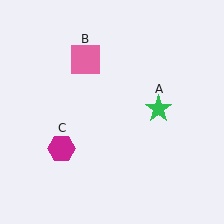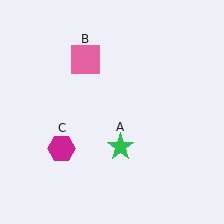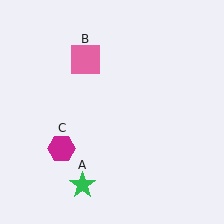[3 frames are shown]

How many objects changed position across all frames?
1 object changed position: green star (object A).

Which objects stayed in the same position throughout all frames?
Pink square (object B) and magenta hexagon (object C) remained stationary.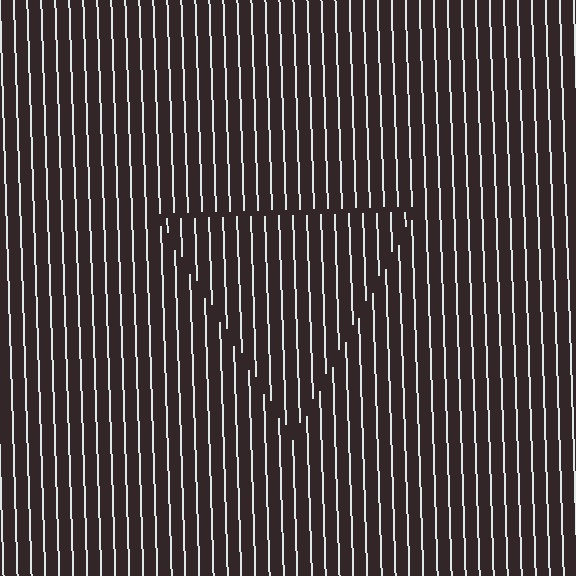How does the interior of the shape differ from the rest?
The interior of the shape contains the same grating, shifted by half a period — the contour is defined by the phase discontinuity where line-ends from the inner and outer gratings abut.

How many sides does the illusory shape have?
3 sides — the line-ends trace a triangle.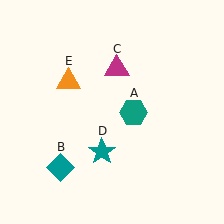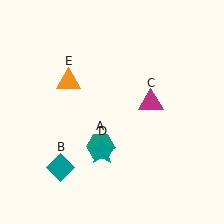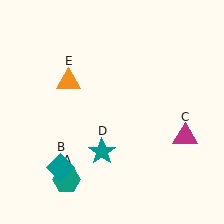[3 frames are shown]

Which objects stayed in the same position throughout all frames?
Teal diamond (object B) and teal star (object D) and orange triangle (object E) remained stationary.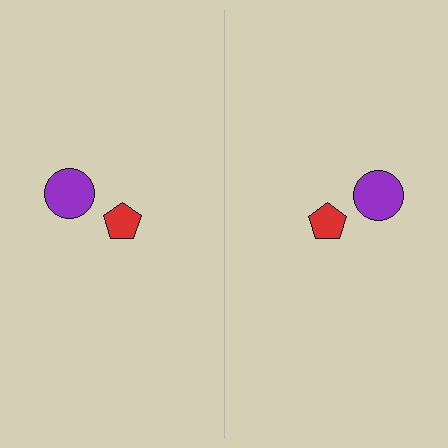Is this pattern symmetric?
Yes, this pattern has bilateral (reflection) symmetry.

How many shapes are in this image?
There are 4 shapes in this image.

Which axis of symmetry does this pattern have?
The pattern has a vertical axis of symmetry running through the center of the image.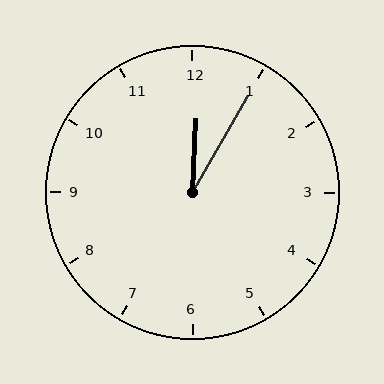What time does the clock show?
12:05.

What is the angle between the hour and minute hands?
Approximately 28 degrees.